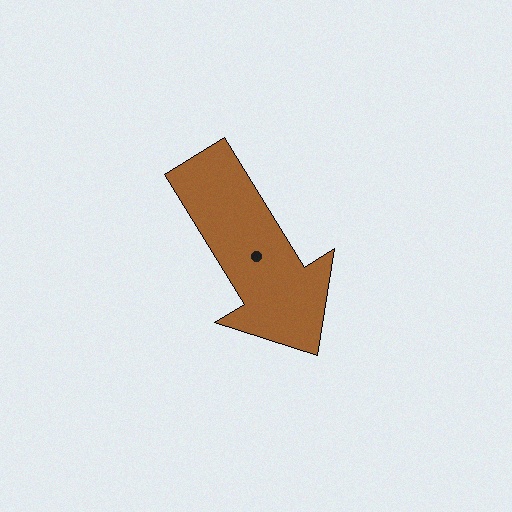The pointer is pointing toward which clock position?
Roughly 5 o'clock.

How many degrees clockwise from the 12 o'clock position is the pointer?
Approximately 148 degrees.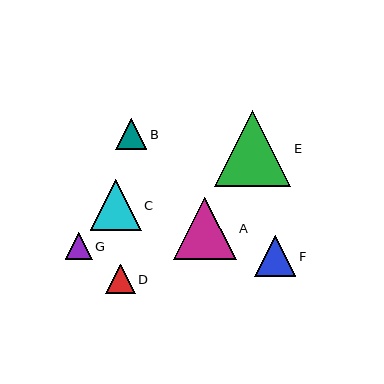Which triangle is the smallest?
Triangle G is the smallest with a size of approximately 27 pixels.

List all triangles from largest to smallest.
From largest to smallest: E, A, C, F, B, D, G.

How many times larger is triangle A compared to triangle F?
Triangle A is approximately 1.5 times the size of triangle F.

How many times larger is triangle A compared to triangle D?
Triangle A is approximately 2.1 times the size of triangle D.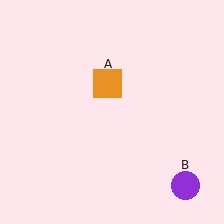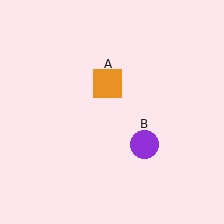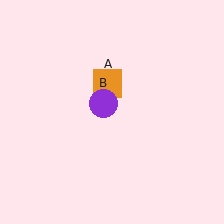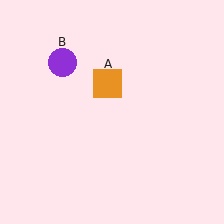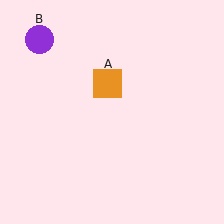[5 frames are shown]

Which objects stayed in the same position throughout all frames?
Orange square (object A) remained stationary.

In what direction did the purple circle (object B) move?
The purple circle (object B) moved up and to the left.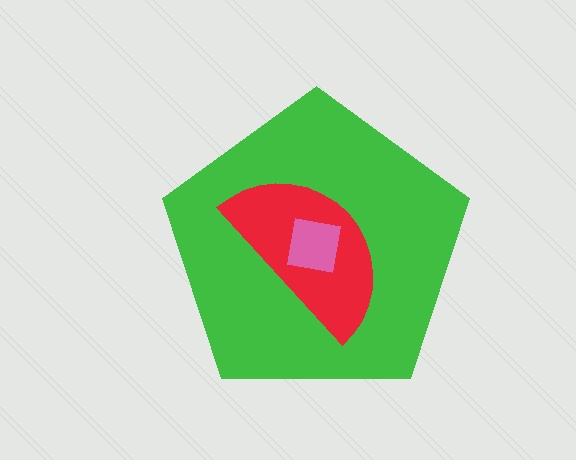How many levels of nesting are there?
3.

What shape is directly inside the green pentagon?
The red semicircle.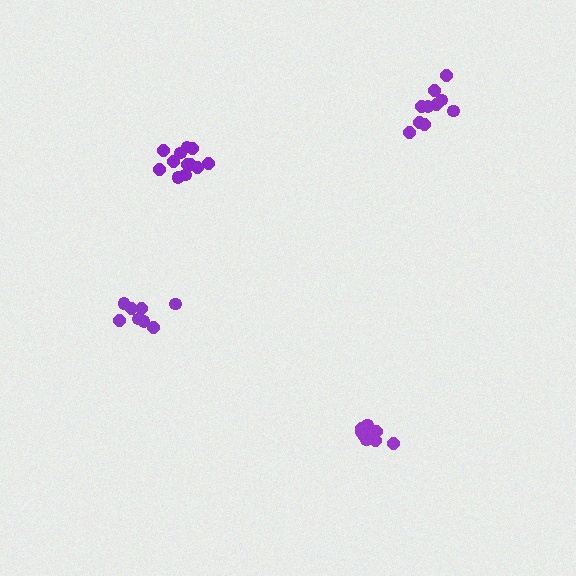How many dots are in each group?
Group 1: 8 dots, Group 2: 10 dots, Group 3: 9 dots, Group 4: 12 dots (39 total).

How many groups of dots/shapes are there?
There are 4 groups.